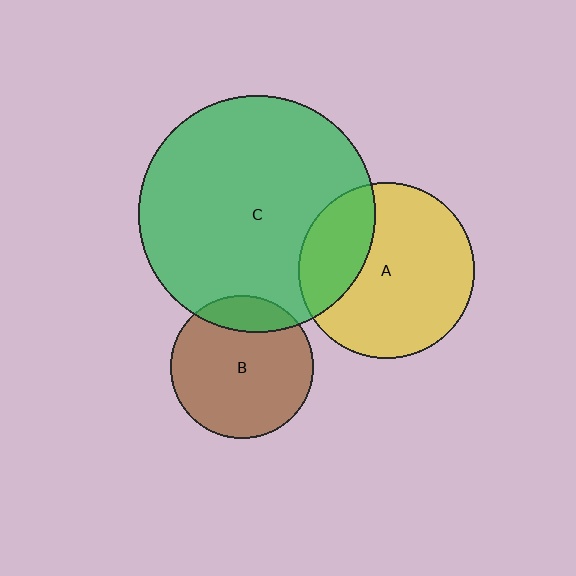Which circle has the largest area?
Circle C (green).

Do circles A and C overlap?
Yes.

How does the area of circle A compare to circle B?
Approximately 1.5 times.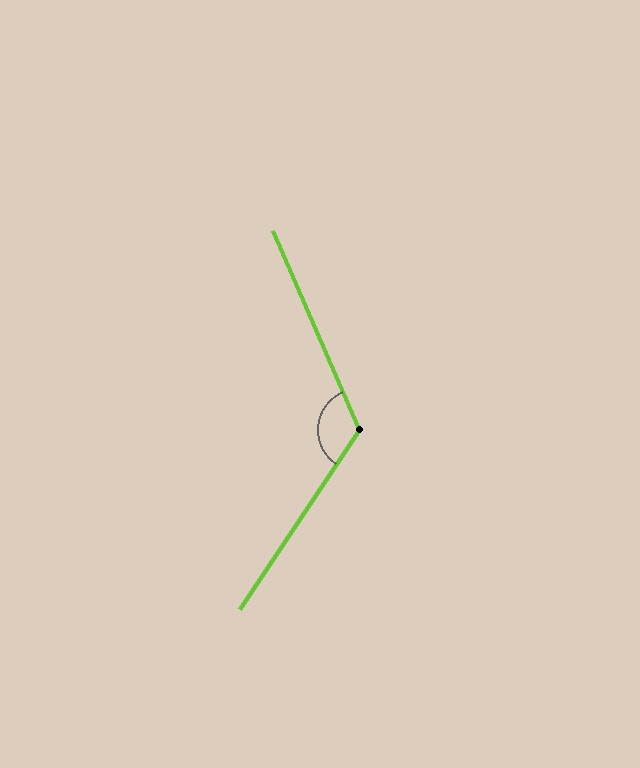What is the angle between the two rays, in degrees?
Approximately 123 degrees.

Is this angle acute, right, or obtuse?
It is obtuse.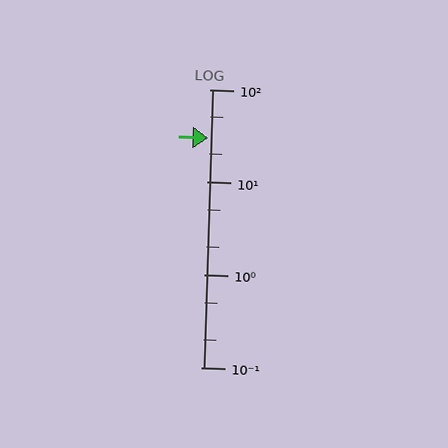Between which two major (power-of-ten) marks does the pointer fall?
The pointer is between 10 and 100.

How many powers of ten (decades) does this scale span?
The scale spans 3 decades, from 0.1 to 100.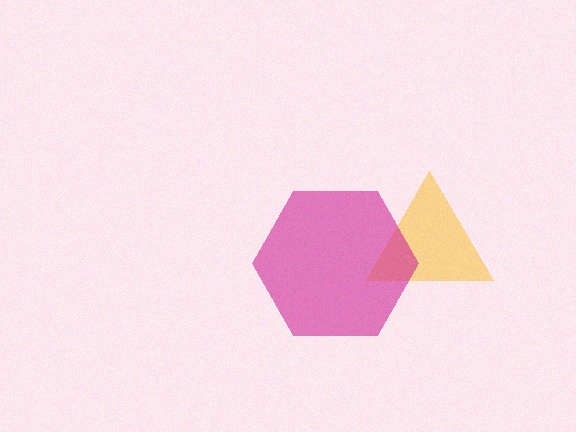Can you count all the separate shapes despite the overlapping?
Yes, there are 2 separate shapes.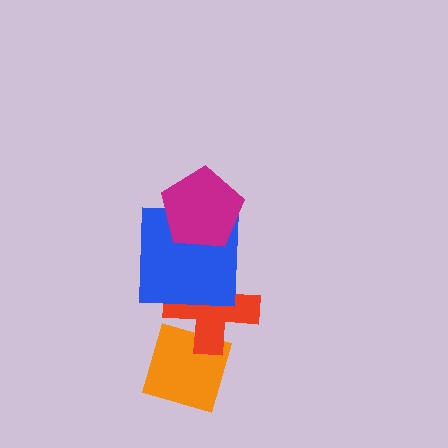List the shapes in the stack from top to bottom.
From top to bottom: the magenta pentagon, the blue square, the red cross, the orange diamond.